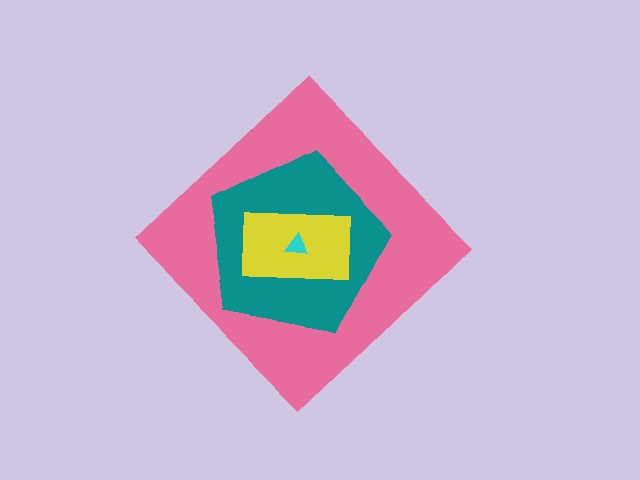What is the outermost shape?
The pink diamond.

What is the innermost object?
The cyan triangle.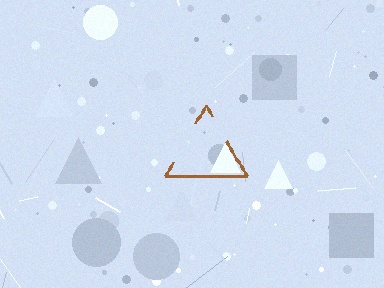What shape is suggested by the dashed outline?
The dashed outline suggests a triangle.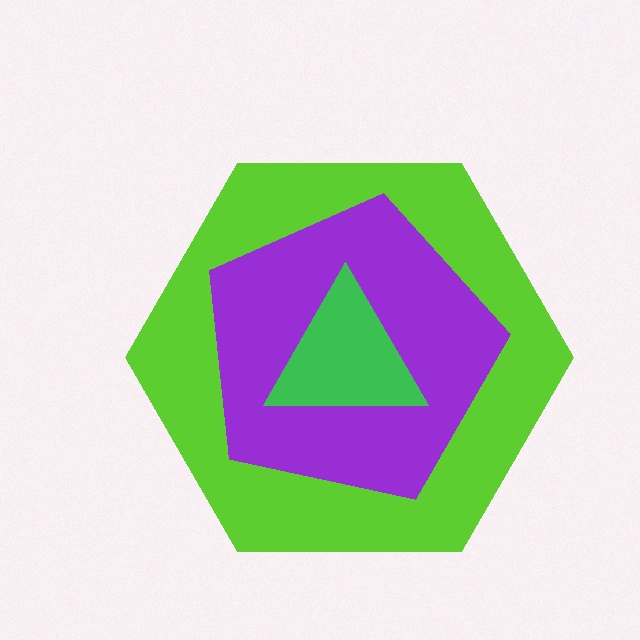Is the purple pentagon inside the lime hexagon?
Yes.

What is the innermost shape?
The green triangle.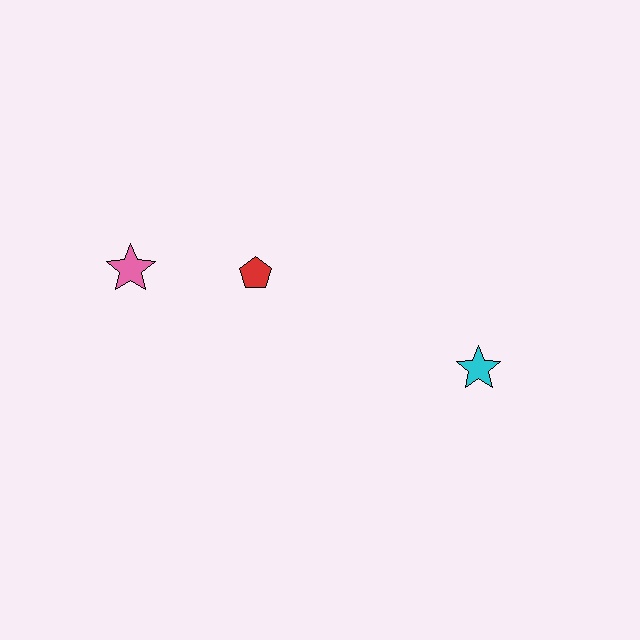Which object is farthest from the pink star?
The cyan star is farthest from the pink star.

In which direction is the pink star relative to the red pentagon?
The pink star is to the left of the red pentagon.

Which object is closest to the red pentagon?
The pink star is closest to the red pentagon.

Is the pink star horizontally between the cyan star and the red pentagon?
No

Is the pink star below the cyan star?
No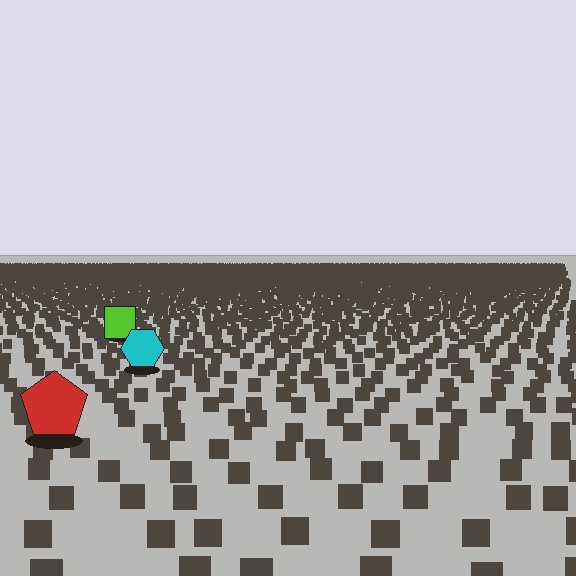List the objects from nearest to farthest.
From nearest to farthest: the red pentagon, the cyan hexagon, the lime square.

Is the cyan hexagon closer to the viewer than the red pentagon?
No. The red pentagon is closer — you can tell from the texture gradient: the ground texture is coarser near it.